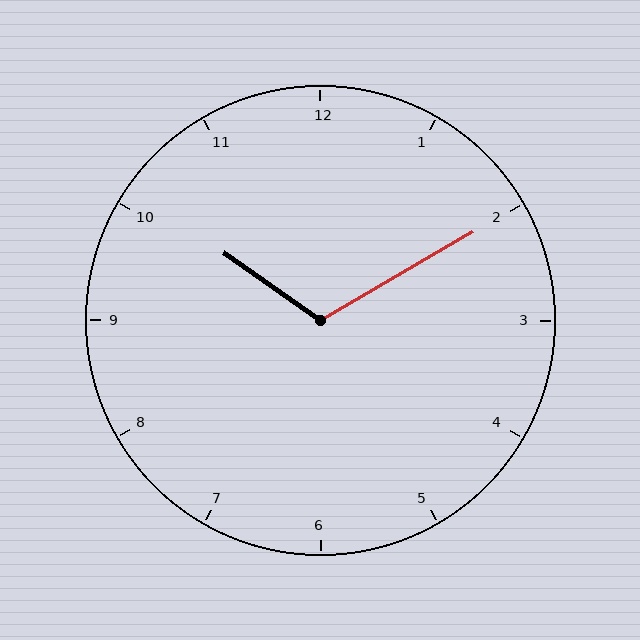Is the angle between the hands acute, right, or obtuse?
It is obtuse.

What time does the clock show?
10:10.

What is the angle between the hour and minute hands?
Approximately 115 degrees.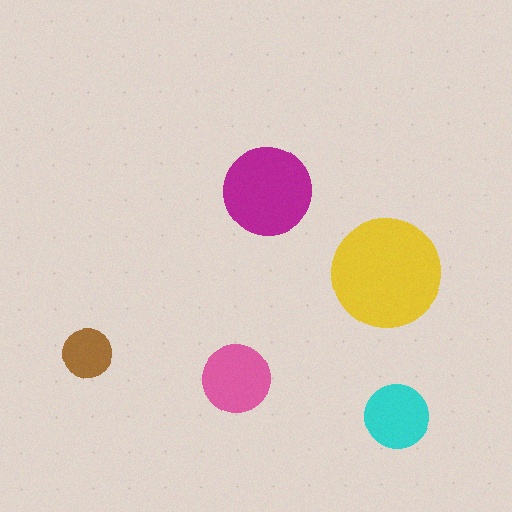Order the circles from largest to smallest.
the yellow one, the magenta one, the pink one, the cyan one, the brown one.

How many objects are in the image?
There are 5 objects in the image.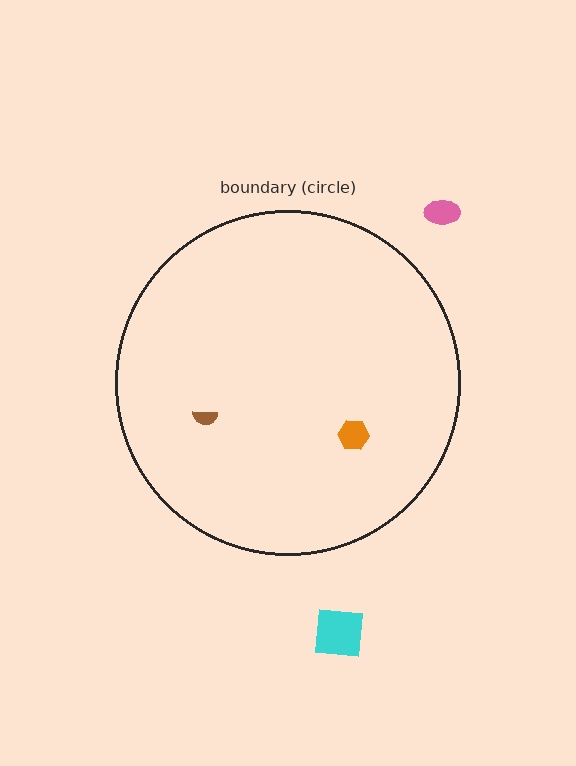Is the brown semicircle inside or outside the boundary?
Inside.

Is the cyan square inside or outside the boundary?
Outside.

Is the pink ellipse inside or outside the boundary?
Outside.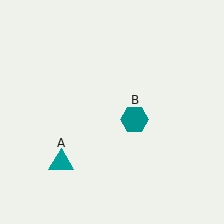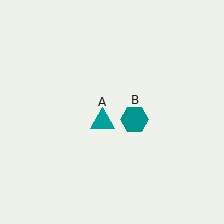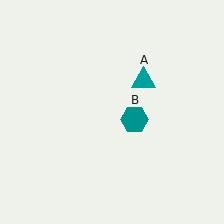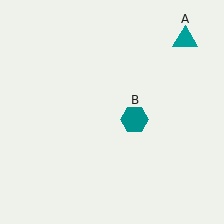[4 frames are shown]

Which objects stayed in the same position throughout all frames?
Teal hexagon (object B) remained stationary.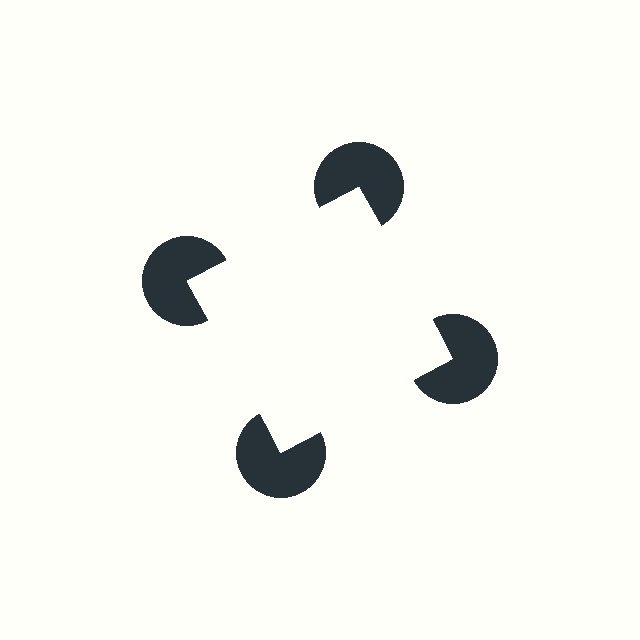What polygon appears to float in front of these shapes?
An illusory square — its edges are inferred from the aligned wedge cuts in the pac-man discs, not physically drawn.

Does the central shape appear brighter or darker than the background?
It typically appears slightly brighter than the background, even though no actual brightness change is drawn.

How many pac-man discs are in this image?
There are 4 — one at each vertex of the illusory square.